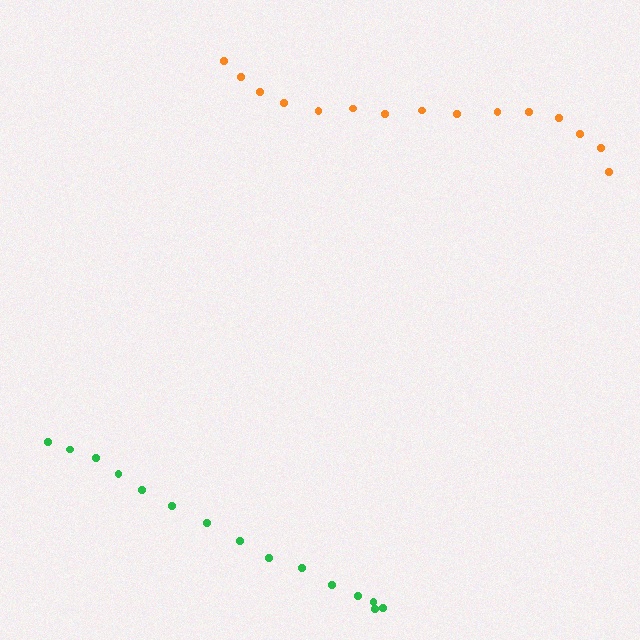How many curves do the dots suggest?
There are 2 distinct paths.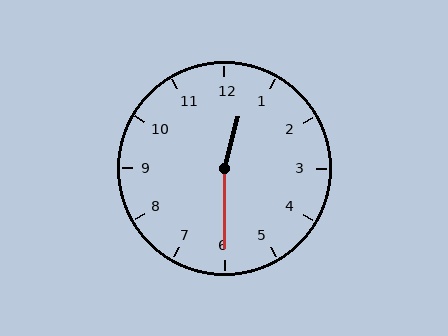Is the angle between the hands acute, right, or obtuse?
It is obtuse.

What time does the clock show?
12:30.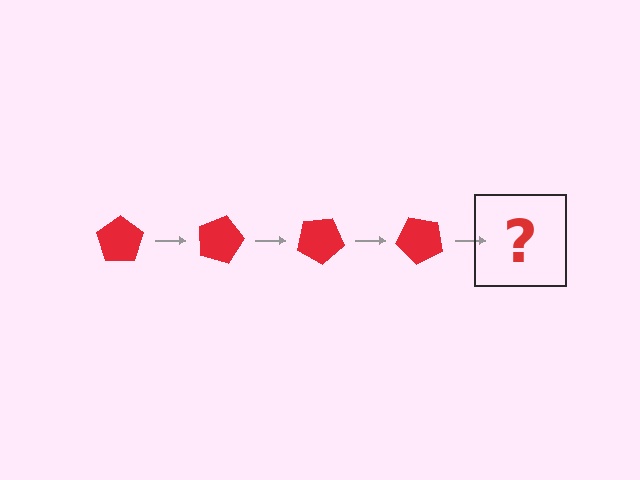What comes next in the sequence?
The next element should be a red pentagon rotated 60 degrees.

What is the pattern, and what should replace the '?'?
The pattern is that the pentagon rotates 15 degrees each step. The '?' should be a red pentagon rotated 60 degrees.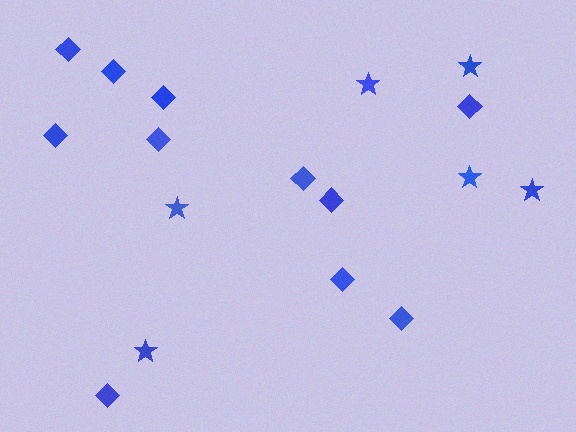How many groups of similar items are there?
There are 2 groups: one group of stars (6) and one group of diamonds (11).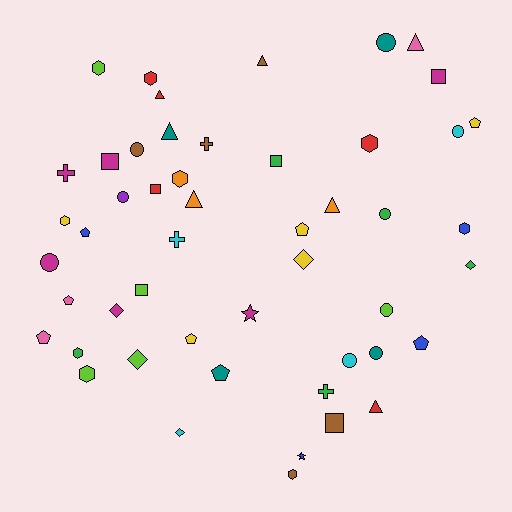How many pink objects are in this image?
There are 3 pink objects.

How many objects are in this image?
There are 50 objects.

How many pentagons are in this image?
There are 8 pentagons.